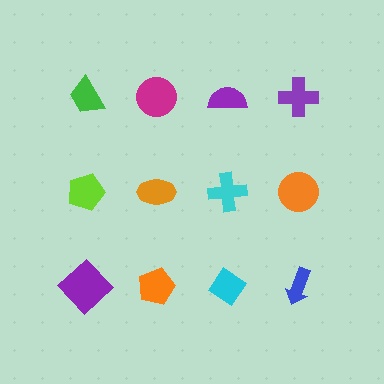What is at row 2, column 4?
An orange circle.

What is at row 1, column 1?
A green trapezoid.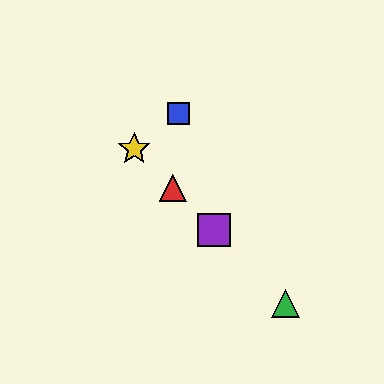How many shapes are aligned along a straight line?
4 shapes (the red triangle, the green triangle, the yellow star, the purple square) are aligned along a straight line.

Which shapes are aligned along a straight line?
The red triangle, the green triangle, the yellow star, the purple square are aligned along a straight line.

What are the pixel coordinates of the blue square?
The blue square is at (179, 113).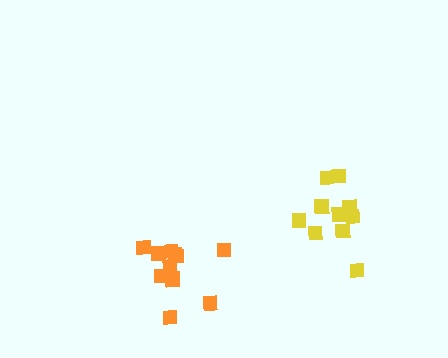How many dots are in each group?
Group 1: 10 dots, Group 2: 13 dots (23 total).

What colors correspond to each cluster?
The clusters are colored: yellow, orange.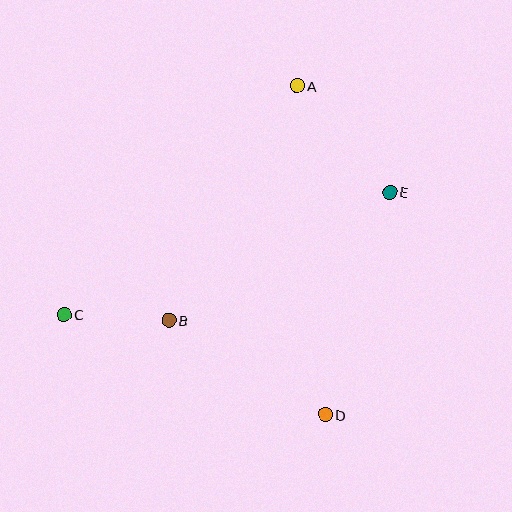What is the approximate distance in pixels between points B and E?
The distance between B and E is approximately 255 pixels.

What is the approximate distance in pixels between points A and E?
The distance between A and E is approximately 141 pixels.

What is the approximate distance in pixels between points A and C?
The distance between A and C is approximately 327 pixels.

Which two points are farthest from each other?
Points C and E are farthest from each other.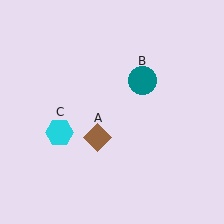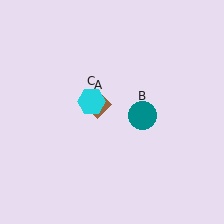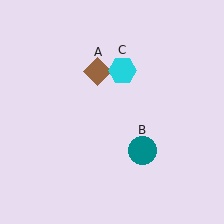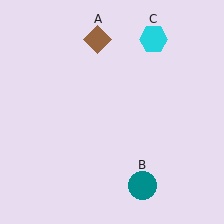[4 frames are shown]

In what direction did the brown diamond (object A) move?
The brown diamond (object A) moved up.